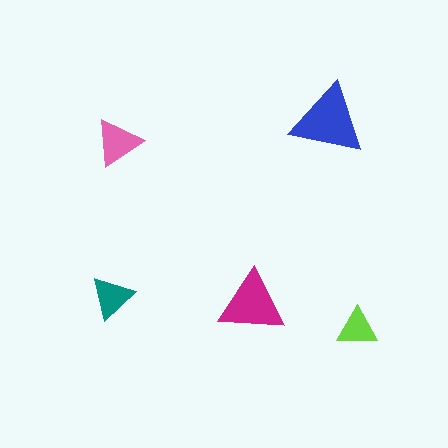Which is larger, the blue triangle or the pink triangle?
The blue one.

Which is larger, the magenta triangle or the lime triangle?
The magenta one.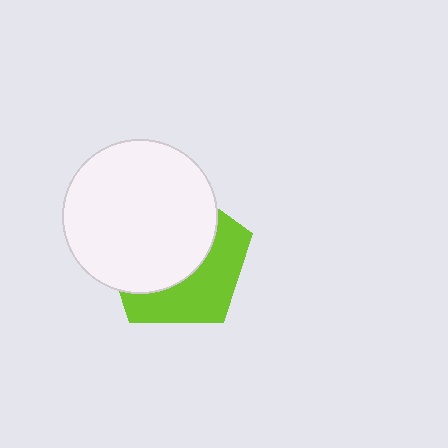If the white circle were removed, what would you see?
You would see the complete lime pentagon.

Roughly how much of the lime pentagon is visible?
A small part of it is visible (roughly 41%).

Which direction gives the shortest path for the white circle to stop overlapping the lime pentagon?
Moving toward the upper-left gives the shortest separation.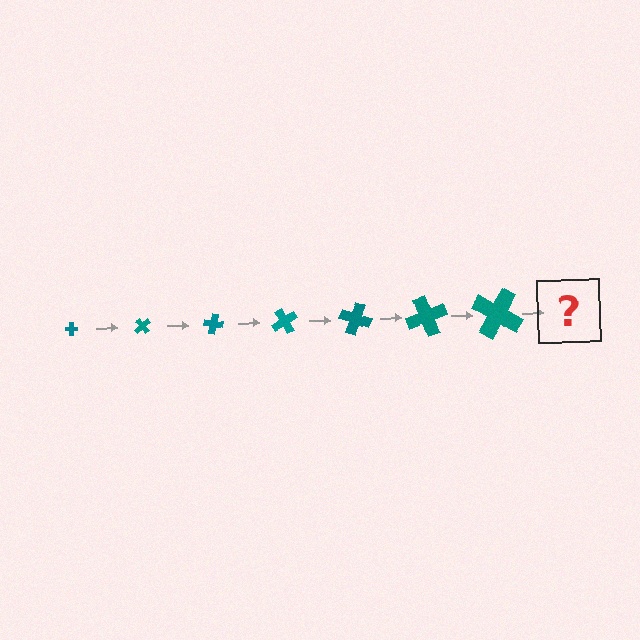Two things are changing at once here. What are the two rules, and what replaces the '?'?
The two rules are that the cross grows larger each step and it rotates 50 degrees each step. The '?' should be a cross, larger than the previous one and rotated 350 degrees from the start.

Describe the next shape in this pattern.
It should be a cross, larger than the previous one and rotated 350 degrees from the start.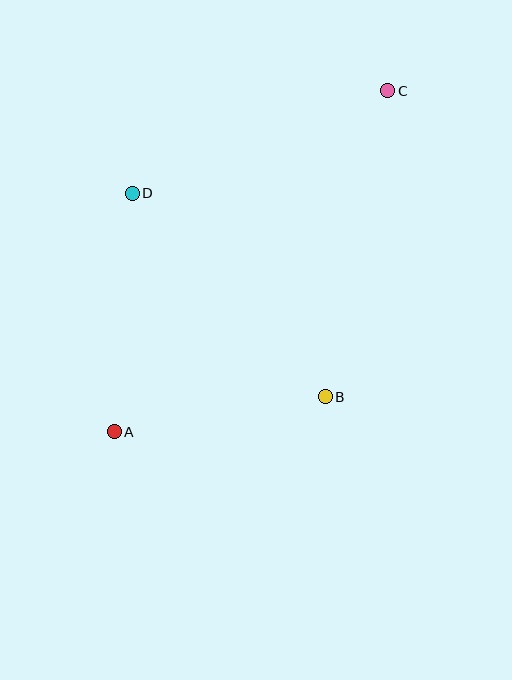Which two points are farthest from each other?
Points A and C are farthest from each other.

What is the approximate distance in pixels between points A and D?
The distance between A and D is approximately 240 pixels.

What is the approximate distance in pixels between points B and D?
The distance between B and D is approximately 281 pixels.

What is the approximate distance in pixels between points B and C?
The distance between B and C is approximately 312 pixels.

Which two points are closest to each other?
Points A and B are closest to each other.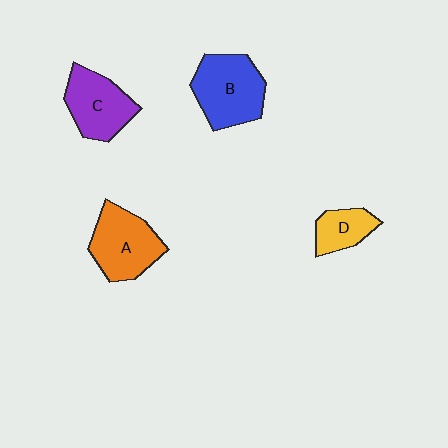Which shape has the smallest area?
Shape D (yellow).